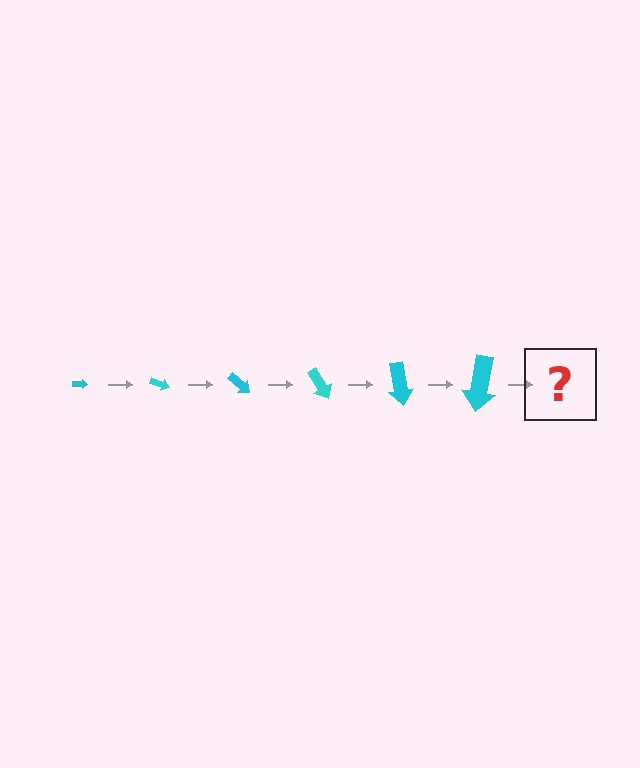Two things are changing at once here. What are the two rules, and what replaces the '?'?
The two rules are that the arrow grows larger each step and it rotates 20 degrees each step. The '?' should be an arrow, larger than the previous one and rotated 120 degrees from the start.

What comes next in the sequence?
The next element should be an arrow, larger than the previous one and rotated 120 degrees from the start.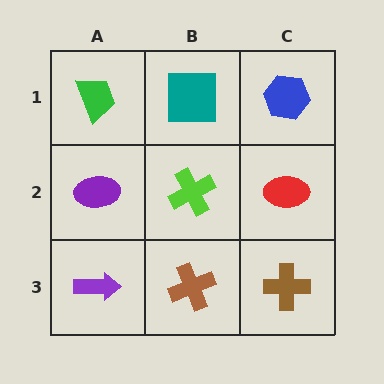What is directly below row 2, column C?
A brown cross.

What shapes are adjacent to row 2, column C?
A blue hexagon (row 1, column C), a brown cross (row 3, column C), a lime cross (row 2, column B).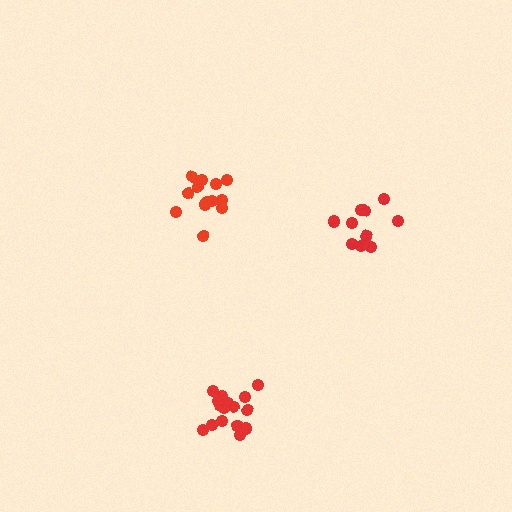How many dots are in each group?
Group 1: 10 dots, Group 2: 16 dots, Group 3: 13 dots (39 total).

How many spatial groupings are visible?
There are 3 spatial groupings.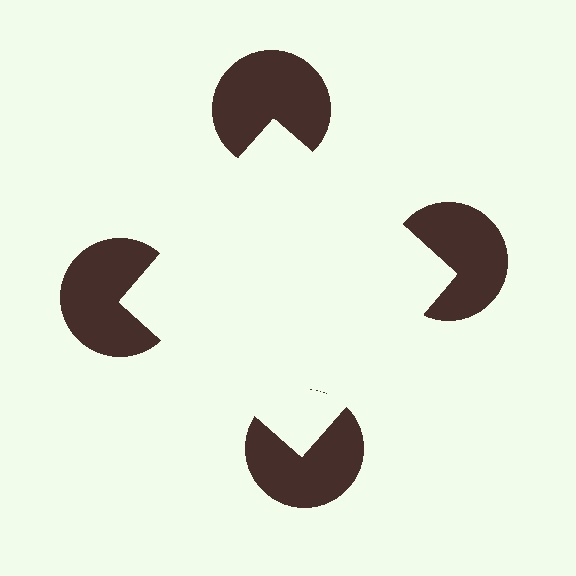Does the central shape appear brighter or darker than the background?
It typically appears slightly brighter than the background, even though no actual brightness change is drawn.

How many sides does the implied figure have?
4 sides.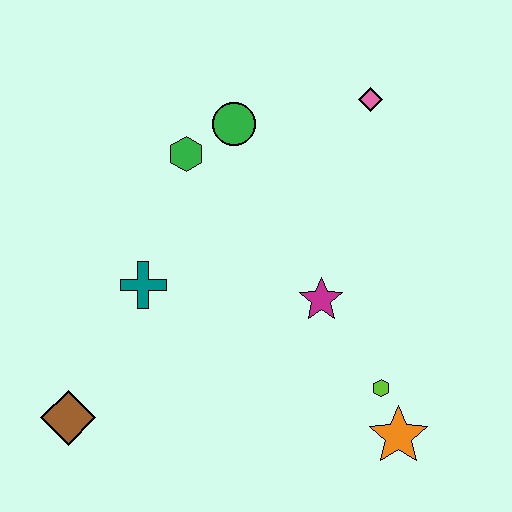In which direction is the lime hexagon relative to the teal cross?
The lime hexagon is to the right of the teal cross.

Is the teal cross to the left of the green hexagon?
Yes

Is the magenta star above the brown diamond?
Yes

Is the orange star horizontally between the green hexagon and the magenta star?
No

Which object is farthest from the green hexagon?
The orange star is farthest from the green hexagon.